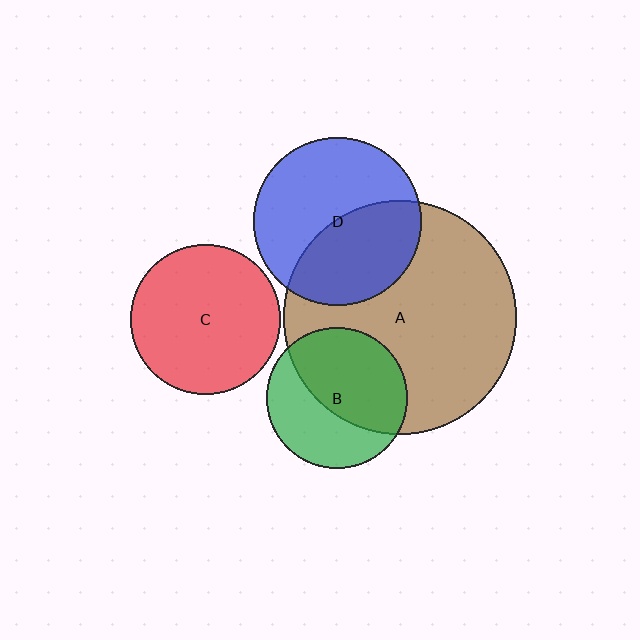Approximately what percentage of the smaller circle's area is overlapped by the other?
Approximately 55%.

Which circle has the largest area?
Circle A (brown).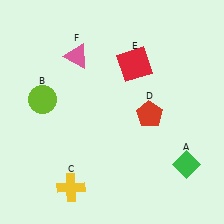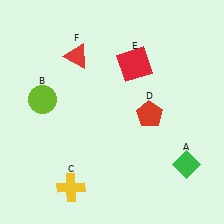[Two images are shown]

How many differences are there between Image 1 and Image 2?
There is 1 difference between the two images.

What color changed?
The triangle (F) changed from pink in Image 1 to red in Image 2.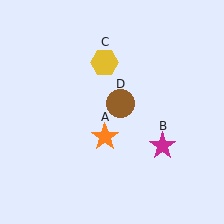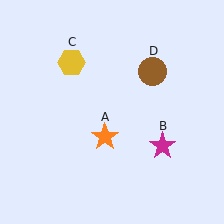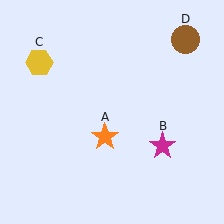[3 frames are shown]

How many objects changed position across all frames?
2 objects changed position: yellow hexagon (object C), brown circle (object D).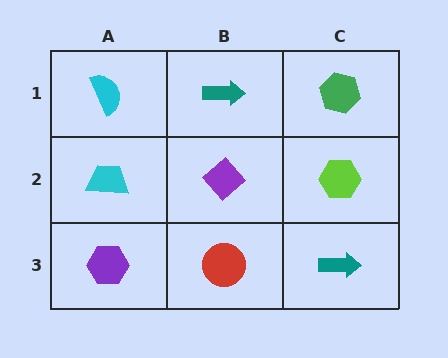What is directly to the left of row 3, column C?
A red circle.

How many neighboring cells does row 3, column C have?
2.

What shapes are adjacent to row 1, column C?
A lime hexagon (row 2, column C), a teal arrow (row 1, column B).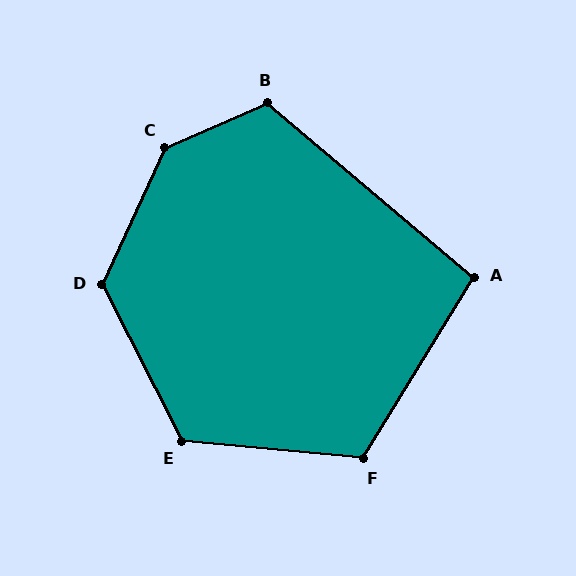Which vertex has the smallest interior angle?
A, at approximately 99 degrees.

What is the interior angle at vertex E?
Approximately 123 degrees (obtuse).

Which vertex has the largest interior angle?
C, at approximately 139 degrees.